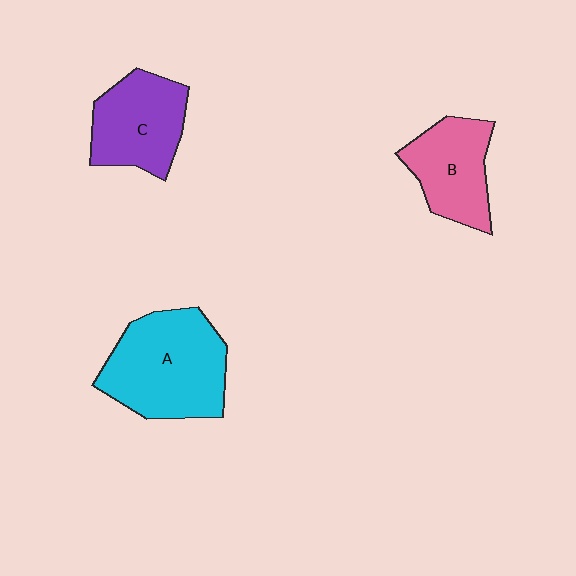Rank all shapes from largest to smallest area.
From largest to smallest: A (cyan), C (purple), B (pink).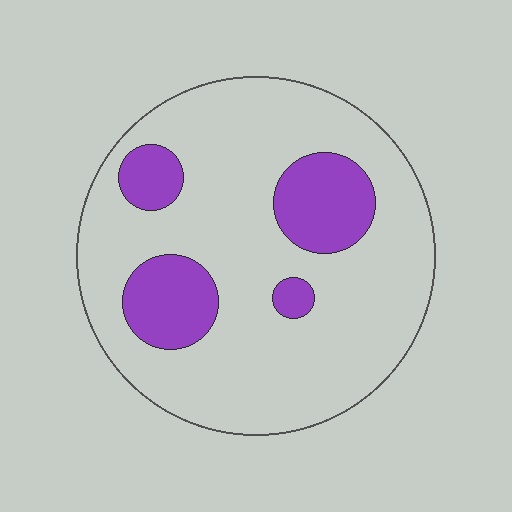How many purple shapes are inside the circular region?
4.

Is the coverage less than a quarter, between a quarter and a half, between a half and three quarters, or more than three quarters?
Less than a quarter.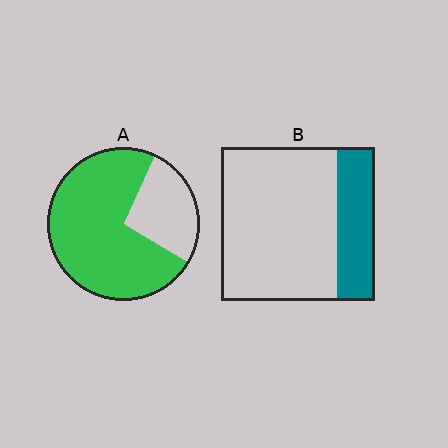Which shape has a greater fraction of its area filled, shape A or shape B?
Shape A.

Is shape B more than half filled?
No.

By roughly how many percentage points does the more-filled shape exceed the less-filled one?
By roughly 50 percentage points (A over B).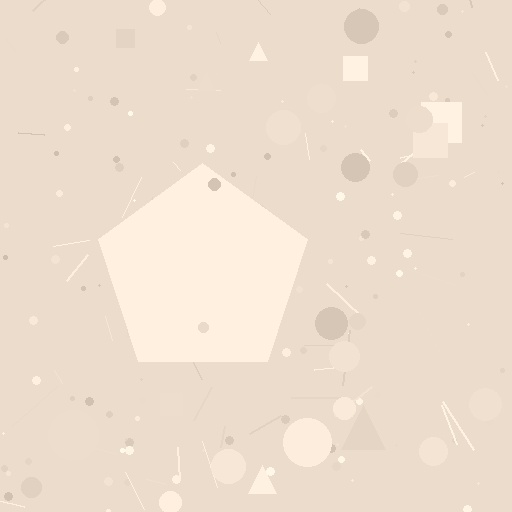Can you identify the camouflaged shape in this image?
The camouflaged shape is a pentagon.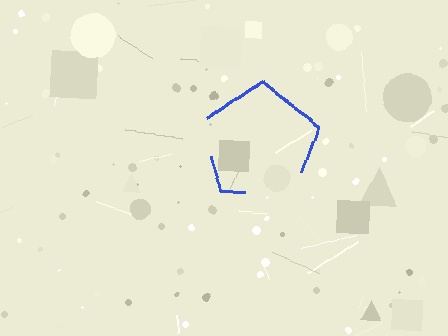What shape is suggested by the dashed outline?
The dashed outline suggests a pentagon.